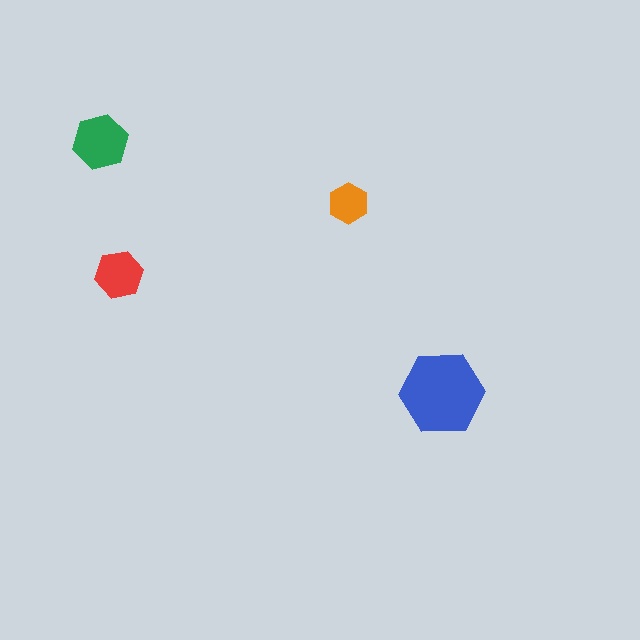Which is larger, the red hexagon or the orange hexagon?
The red one.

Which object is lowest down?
The blue hexagon is bottommost.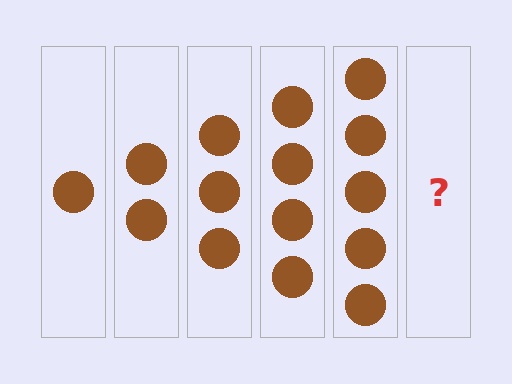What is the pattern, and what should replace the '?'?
The pattern is that each step adds one more circle. The '?' should be 6 circles.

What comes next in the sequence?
The next element should be 6 circles.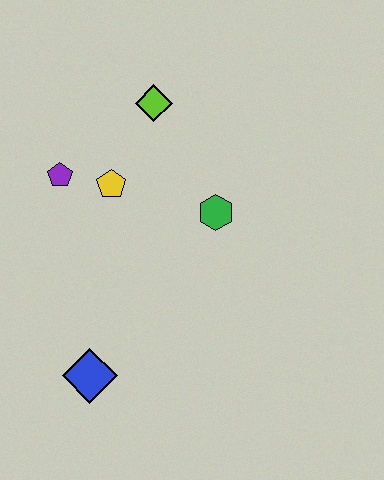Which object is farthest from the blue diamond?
The lime diamond is farthest from the blue diamond.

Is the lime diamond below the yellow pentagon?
No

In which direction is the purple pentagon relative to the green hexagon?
The purple pentagon is to the left of the green hexagon.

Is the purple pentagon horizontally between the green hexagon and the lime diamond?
No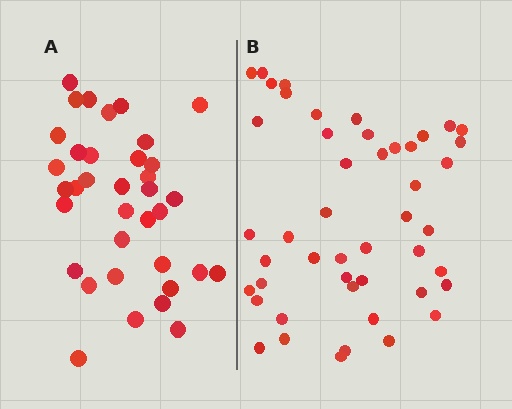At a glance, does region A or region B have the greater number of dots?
Region B (the right region) has more dots.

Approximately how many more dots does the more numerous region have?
Region B has roughly 12 or so more dots than region A.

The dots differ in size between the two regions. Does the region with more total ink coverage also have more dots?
No. Region A has more total ink coverage because its dots are larger, but region B actually contains more individual dots. Total area can be misleading — the number of items is what matters here.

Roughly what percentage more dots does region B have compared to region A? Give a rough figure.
About 30% more.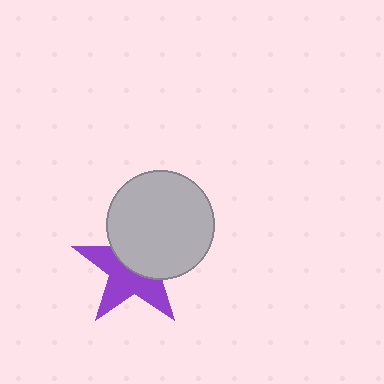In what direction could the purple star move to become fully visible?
The purple star could move toward the lower-left. That would shift it out from behind the light gray circle entirely.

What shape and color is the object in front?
The object in front is a light gray circle.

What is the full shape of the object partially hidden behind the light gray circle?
The partially hidden object is a purple star.